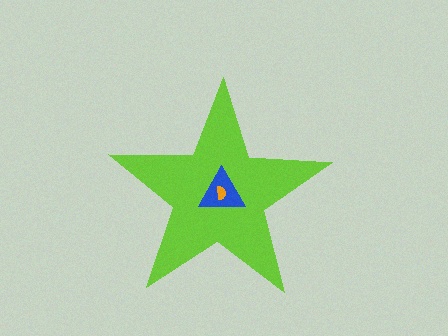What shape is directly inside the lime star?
The blue triangle.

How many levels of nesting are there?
3.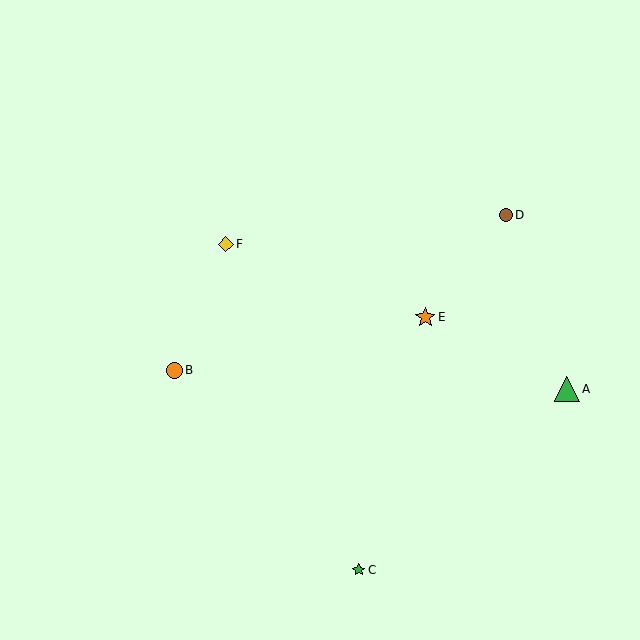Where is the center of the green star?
The center of the green star is at (359, 570).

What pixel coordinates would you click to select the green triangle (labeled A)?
Click at (567, 389) to select the green triangle A.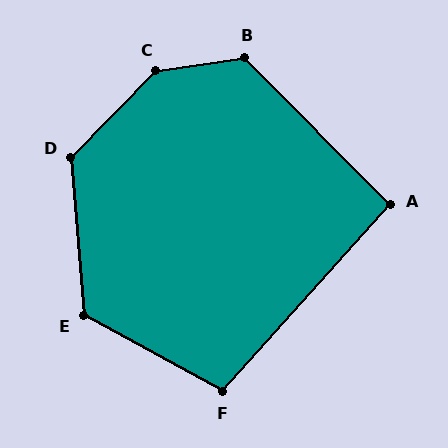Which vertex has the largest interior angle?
C, at approximately 143 degrees.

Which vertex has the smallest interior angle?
A, at approximately 93 degrees.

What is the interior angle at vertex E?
Approximately 123 degrees (obtuse).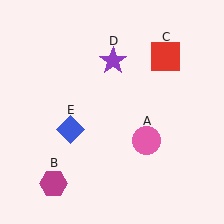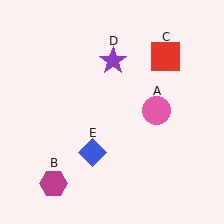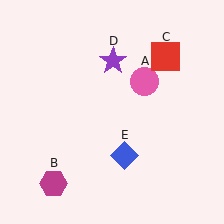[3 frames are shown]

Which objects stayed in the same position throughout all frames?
Magenta hexagon (object B) and red square (object C) and purple star (object D) remained stationary.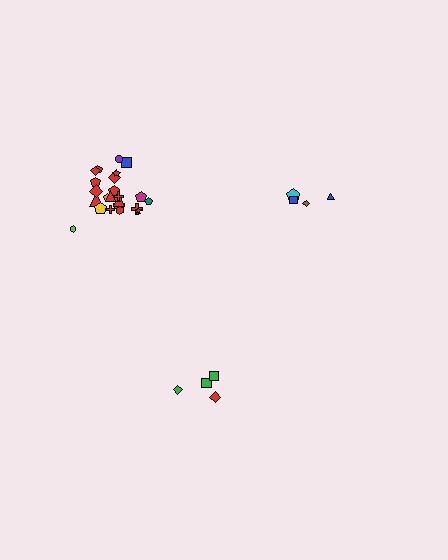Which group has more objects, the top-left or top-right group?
The top-left group.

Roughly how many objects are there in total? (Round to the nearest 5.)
Roughly 35 objects in total.